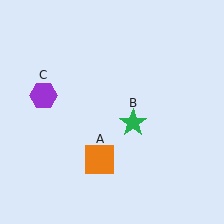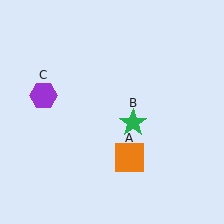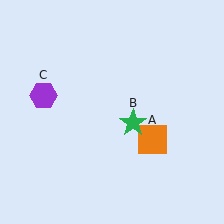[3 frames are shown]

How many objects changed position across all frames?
1 object changed position: orange square (object A).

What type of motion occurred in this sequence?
The orange square (object A) rotated counterclockwise around the center of the scene.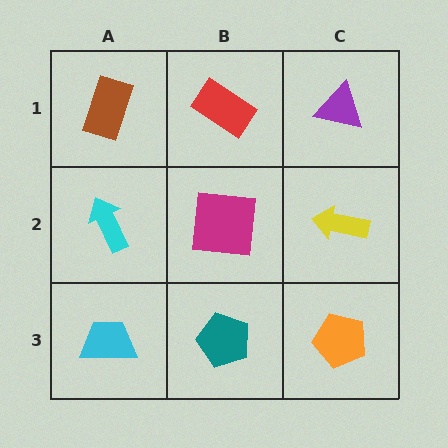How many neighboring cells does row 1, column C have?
2.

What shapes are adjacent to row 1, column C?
A yellow arrow (row 2, column C), a red rectangle (row 1, column B).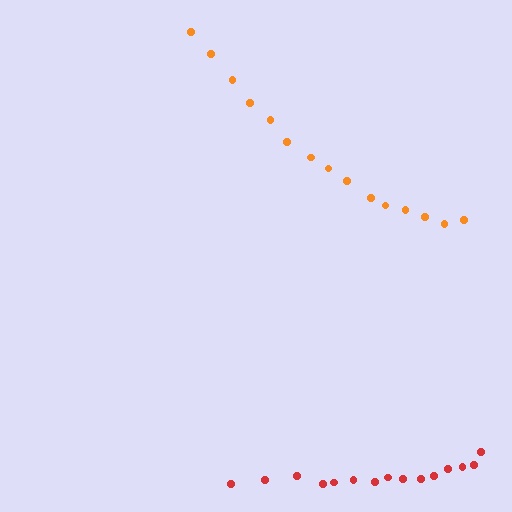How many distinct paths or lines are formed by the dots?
There are 2 distinct paths.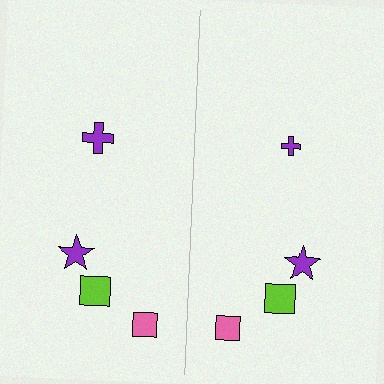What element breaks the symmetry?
The purple cross on the right side has a different size than its mirror counterpart.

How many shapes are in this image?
There are 8 shapes in this image.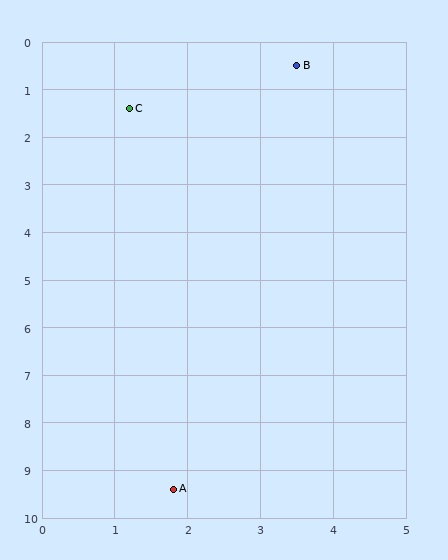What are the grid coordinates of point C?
Point C is at approximately (1.2, 1.4).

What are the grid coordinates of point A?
Point A is at approximately (1.8, 9.4).